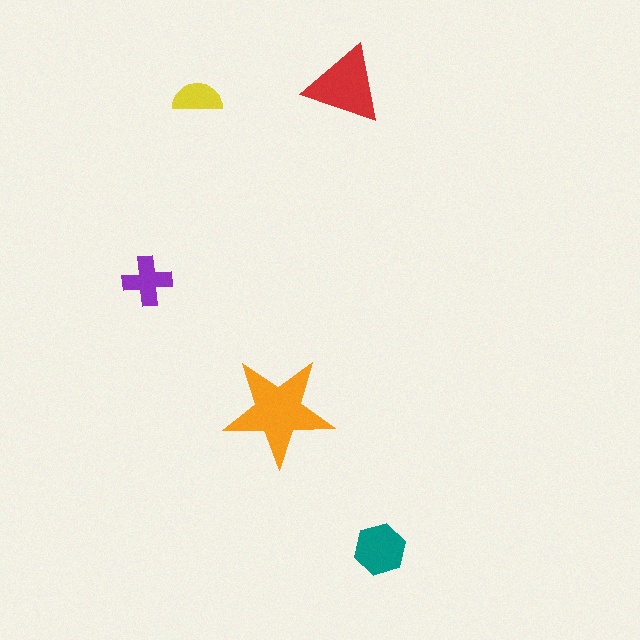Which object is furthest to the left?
The purple cross is leftmost.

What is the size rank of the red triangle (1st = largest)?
2nd.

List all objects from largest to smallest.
The orange star, the red triangle, the teal hexagon, the purple cross, the yellow semicircle.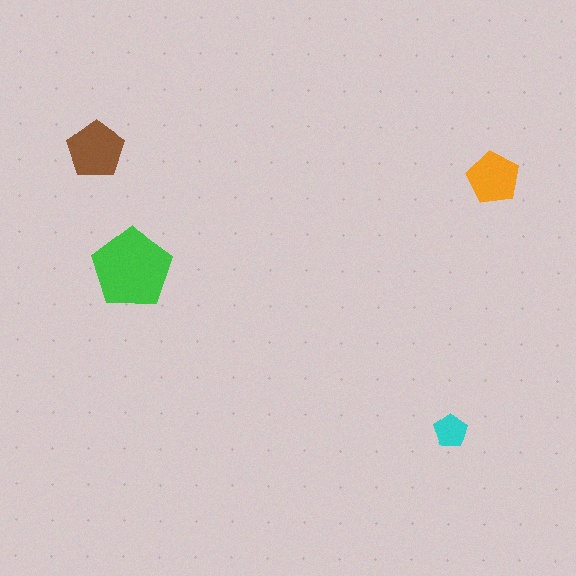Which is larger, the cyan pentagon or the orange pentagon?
The orange one.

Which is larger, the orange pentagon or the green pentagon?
The green one.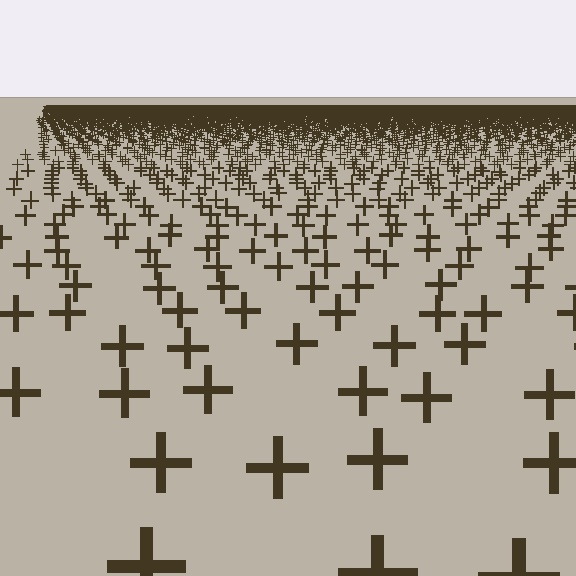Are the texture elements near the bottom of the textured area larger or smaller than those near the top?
Larger. Near the bottom, elements are closer to the viewer and appear at a bigger on-screen size.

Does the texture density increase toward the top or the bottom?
Density increases toward the top.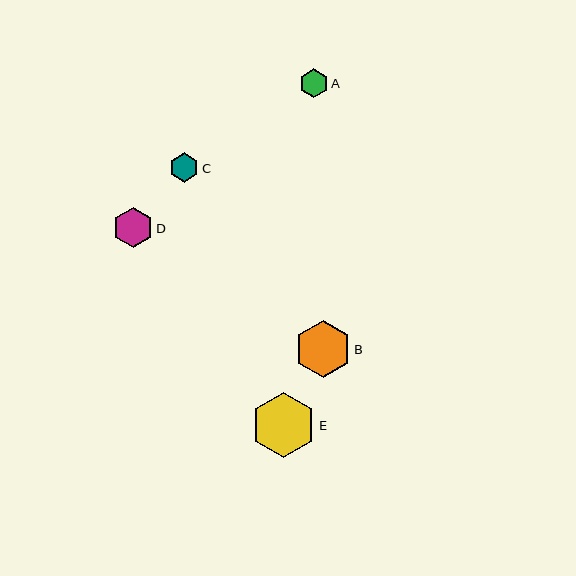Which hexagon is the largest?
Hexagon E is the largest with a size of approximately 65 pixels.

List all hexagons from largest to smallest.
From largest to smallest: E, B, D, C, A.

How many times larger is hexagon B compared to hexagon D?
Hexagon B is approximately 1.4 times the size of hexagon D.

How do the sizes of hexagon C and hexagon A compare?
Hexagon C and hexagon A are approximately the same size.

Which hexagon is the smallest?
Hexagon A is the smallest with a size of approximately 29 pixels.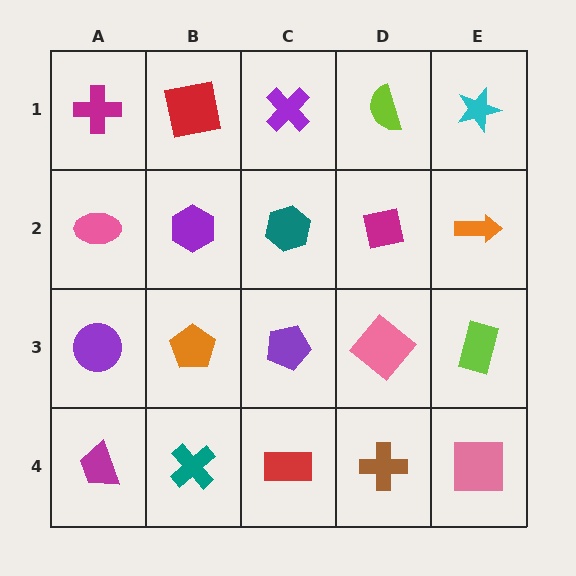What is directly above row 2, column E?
A cyan star.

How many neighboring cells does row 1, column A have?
2.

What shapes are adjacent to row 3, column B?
A purple hexagon (row 2, column B), a teal cross (row 4, column B), a purple circle (row 3, column A), a purple pentagon (row 3, column C).